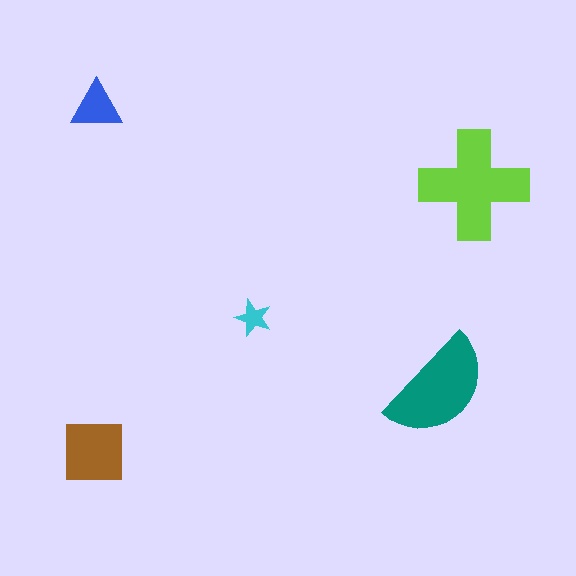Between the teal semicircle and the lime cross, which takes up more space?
The lime cross.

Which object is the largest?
The lime cross.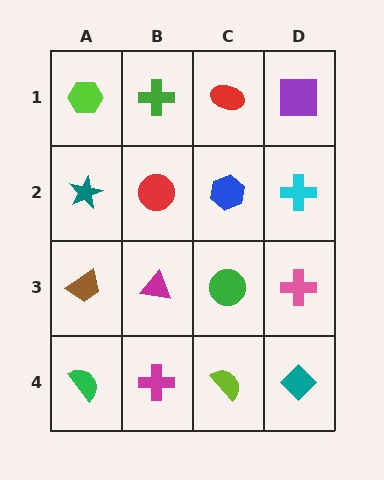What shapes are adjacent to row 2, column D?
A purple square (row 1, column D), a pink cross (row 3, column D), a blue hexagon (row 2, column C).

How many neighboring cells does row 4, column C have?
3.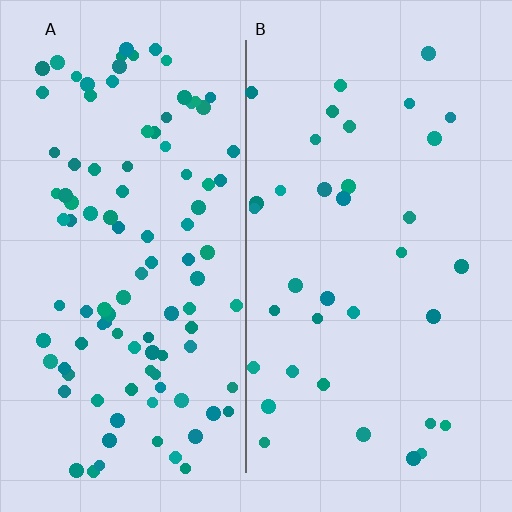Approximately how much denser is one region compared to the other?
Approximately 2.9× — region A over region B.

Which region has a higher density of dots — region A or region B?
A (the left).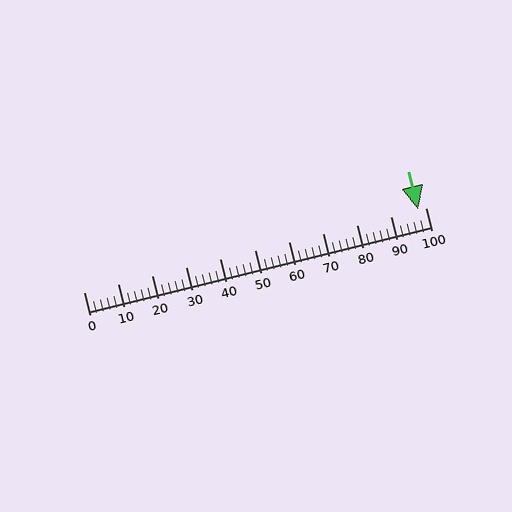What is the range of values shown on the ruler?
The ruler shows values from 0 to 100.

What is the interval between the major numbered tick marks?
The major tick marks are spaced 10 units apart.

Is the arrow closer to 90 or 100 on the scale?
The arrow is closer to 100.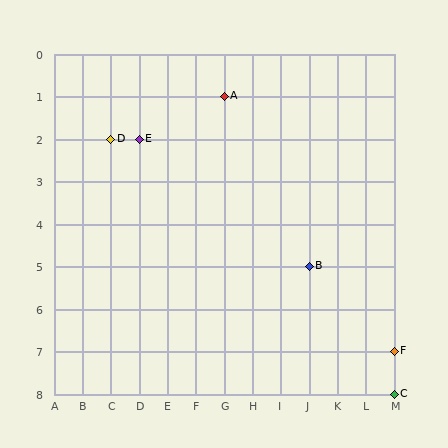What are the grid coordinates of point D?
Point D is at grid coordinates (C, 2).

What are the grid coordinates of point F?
Point F is at grid coordinates (M, 7).